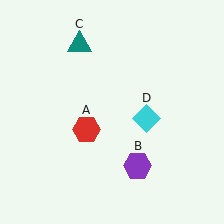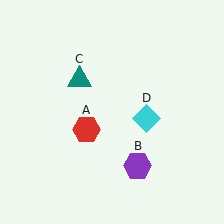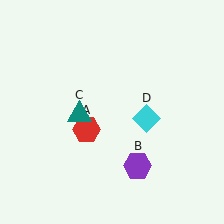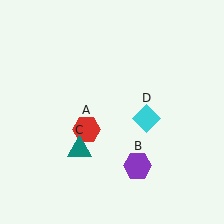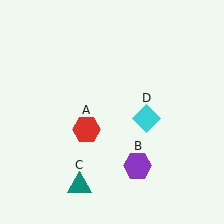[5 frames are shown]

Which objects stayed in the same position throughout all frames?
Red hexagon (object A) and purple hexagon (object B) and cyan diamond (object D) remained stationary.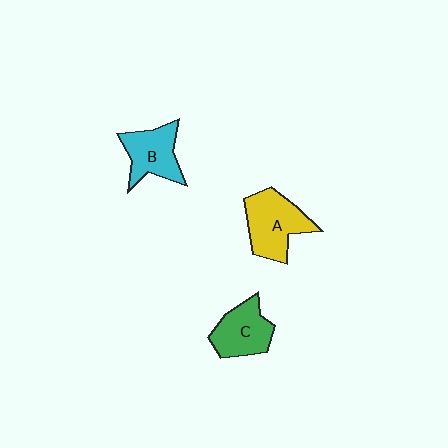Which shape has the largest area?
Shape A (yellow).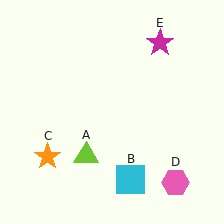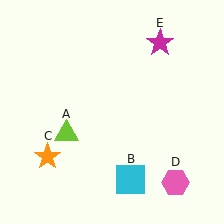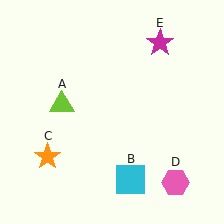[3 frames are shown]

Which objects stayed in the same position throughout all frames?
Cyan square (object B) and orange star (object C) and pink hexagon (object D) and magenta star (object E) remained stationary.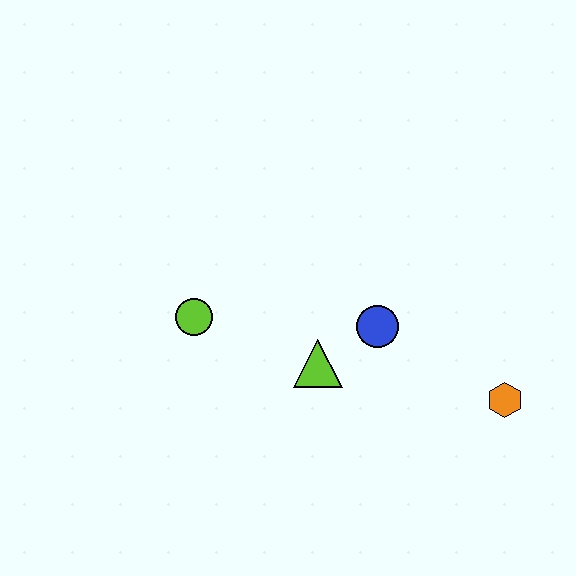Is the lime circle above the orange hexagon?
Yes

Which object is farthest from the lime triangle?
The orange hexagon is farthest from the lime triangle.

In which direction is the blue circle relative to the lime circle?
The blue circle is to the right of the lime circle.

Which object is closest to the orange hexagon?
The blue circle is closest to the orange hexagon.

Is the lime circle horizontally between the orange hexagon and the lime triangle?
No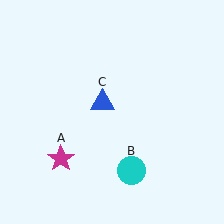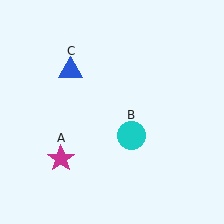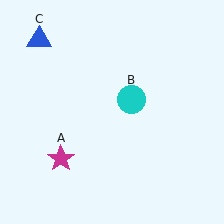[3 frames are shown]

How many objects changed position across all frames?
2 objects changed position: cyan circle (object B), blue triangle (object C).